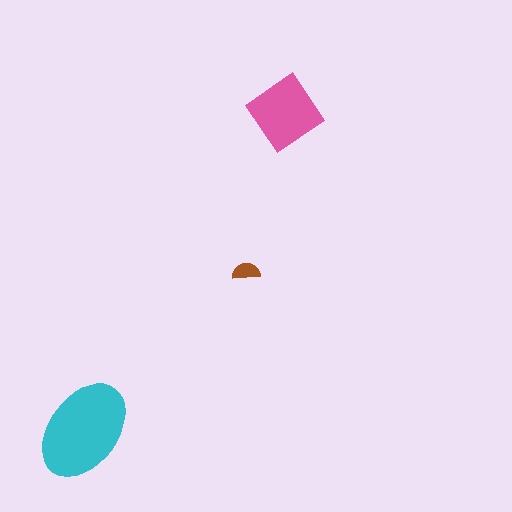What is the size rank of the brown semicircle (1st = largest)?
3rd.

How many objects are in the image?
There are 3 objects in the image.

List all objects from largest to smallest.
The cyan ellipse, the pink diamond, the brown semicircle.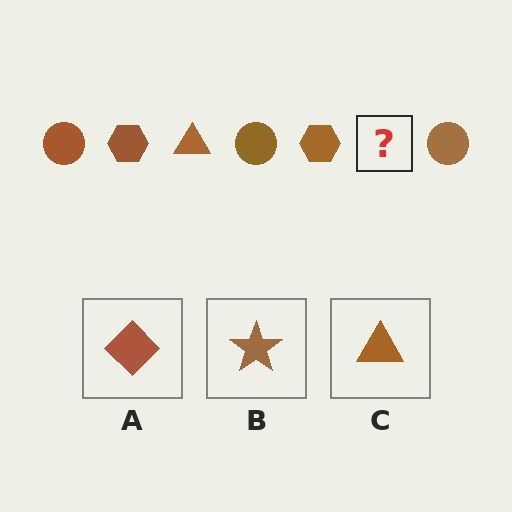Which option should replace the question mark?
Option C.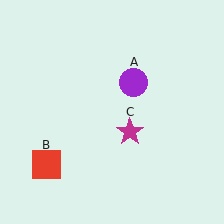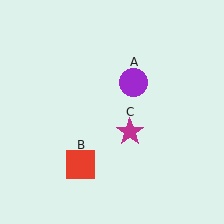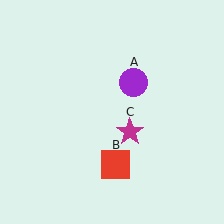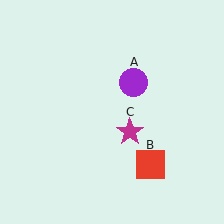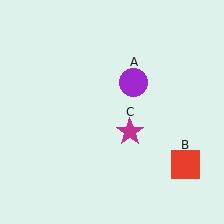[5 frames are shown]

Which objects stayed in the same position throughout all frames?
Purple circle (object A) and magenta star (object C) remained stationary.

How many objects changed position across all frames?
1 object changed position: red square (object B).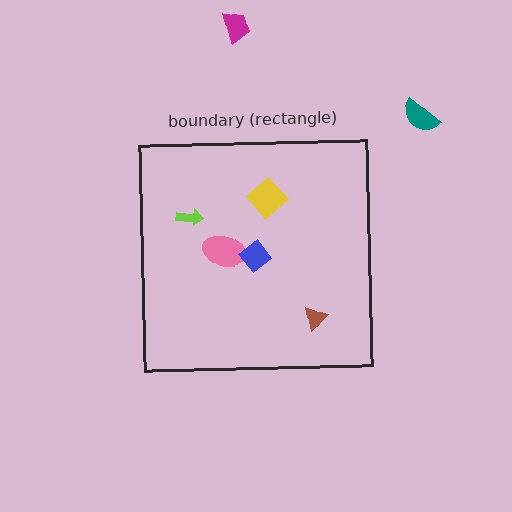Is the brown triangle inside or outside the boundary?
Inside.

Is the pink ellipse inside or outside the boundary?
Inside.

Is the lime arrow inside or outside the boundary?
Inside.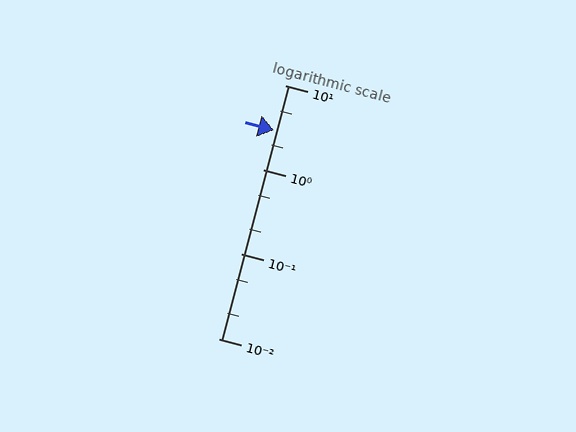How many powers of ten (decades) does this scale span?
The scale spans 3 decades, from 0.01 to 10.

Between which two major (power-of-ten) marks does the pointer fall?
The pointer is between 1 and 10.